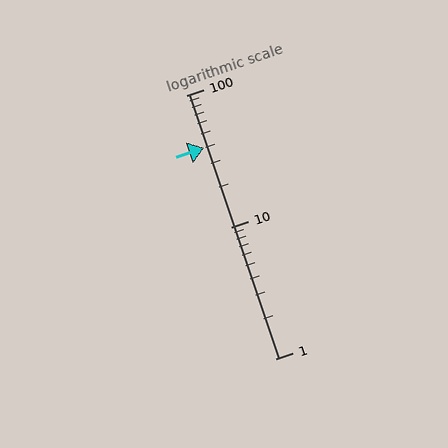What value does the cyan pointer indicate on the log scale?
The pointer indicates approximately 40.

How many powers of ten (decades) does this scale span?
The scale spans 2 decades, from 1 to 100.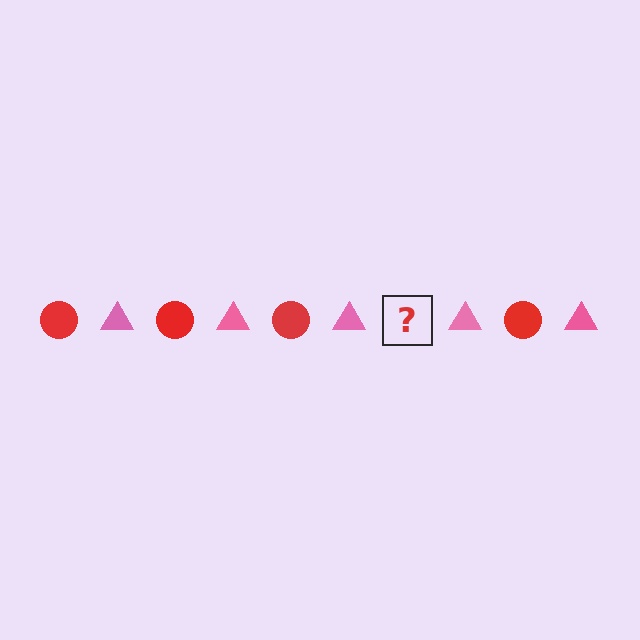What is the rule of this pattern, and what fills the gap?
The rule is that the pattern alternates between red circle and pink triangle. The gap should be filled with a red circle.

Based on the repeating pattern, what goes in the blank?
The blank should be a red circle.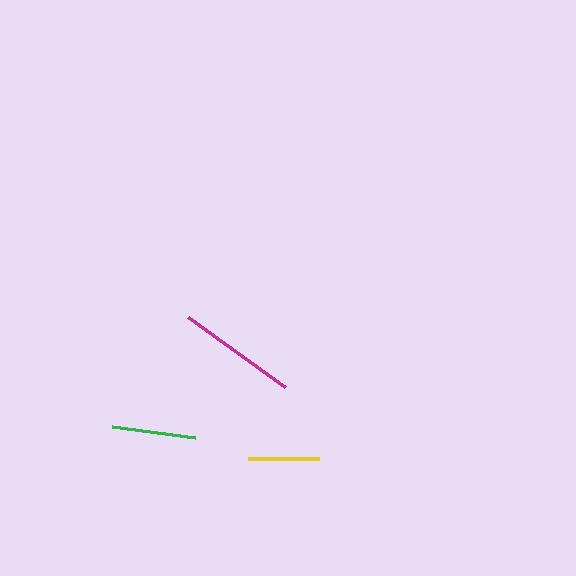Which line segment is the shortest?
The yellow line is the shortest at approximately 71 pixels.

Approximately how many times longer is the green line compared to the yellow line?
The green line is approximately 1.2 times the length of the yellow line.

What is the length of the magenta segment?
The magenta segment is approximately 119 pixels long.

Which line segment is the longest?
The magenta line is the longest at approximately 119 pixels.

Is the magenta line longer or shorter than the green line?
The magenta line is longer than the green line.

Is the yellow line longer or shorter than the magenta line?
The magenta line is longer than the yellow line.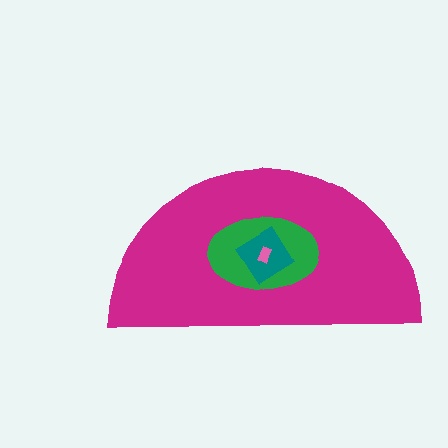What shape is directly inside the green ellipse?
The teal diamond.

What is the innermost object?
The pink rectangle.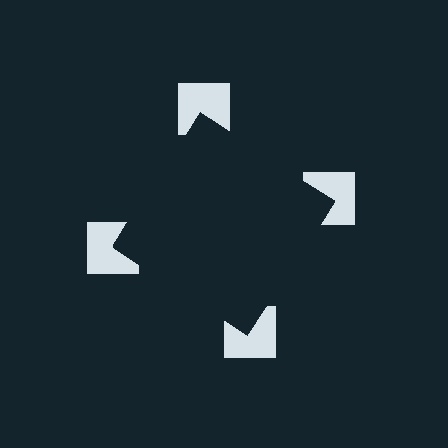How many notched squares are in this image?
There are 4 — one at each vertex of the illusory square.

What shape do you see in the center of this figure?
An illusory square — its edges are inferred from the aligned wedge cuts in the notched squares, not physically drawn.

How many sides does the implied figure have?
4 sides.